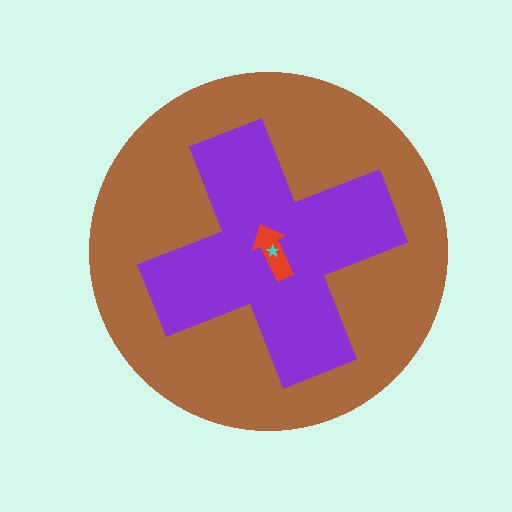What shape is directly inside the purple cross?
The red arrow.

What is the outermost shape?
The brown circle.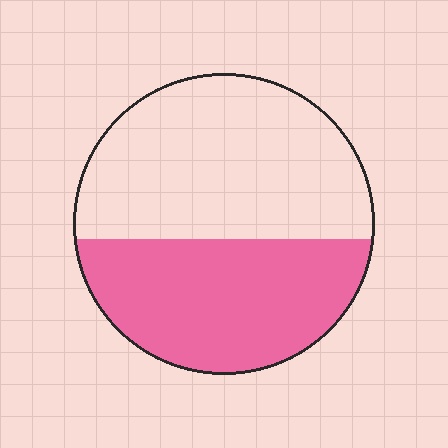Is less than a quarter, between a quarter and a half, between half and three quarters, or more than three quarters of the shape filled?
Between a quarter and a half.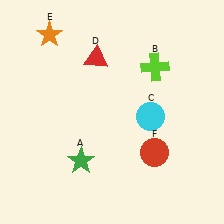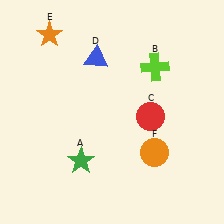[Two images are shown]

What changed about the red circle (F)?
In Image 1, F is red. In Image 2, it changed to orange.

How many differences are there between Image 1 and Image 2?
There are 3 differences between the two images.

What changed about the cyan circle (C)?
In Image 1, C is cyan. In Image 2, it changed to red.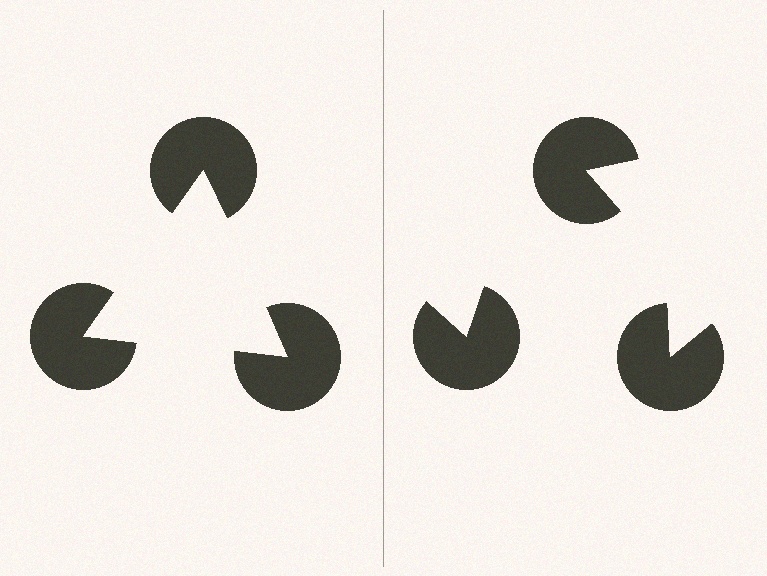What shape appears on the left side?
An illusory triangle.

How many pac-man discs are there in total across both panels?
6 — 3 on each side.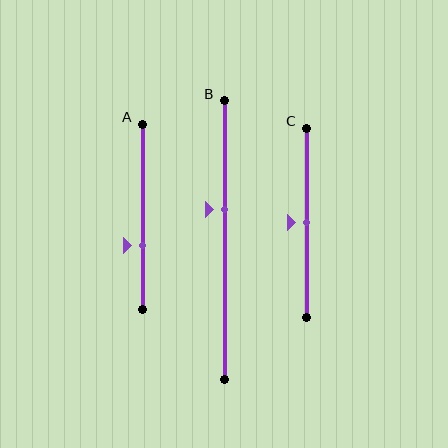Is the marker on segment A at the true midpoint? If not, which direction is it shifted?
No, the marker on segment A is shifted downward by about 16% of the segment length.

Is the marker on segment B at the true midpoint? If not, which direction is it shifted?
No, the marker on segment B is shifted upward by about 11% of the segment length.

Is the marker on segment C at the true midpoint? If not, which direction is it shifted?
Yes, the marker on segment C is at the true midpoint.